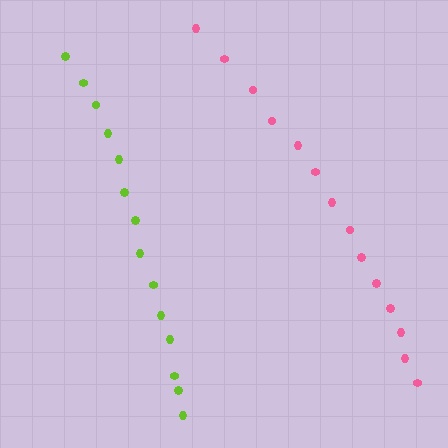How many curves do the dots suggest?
There are 2 distinct paths.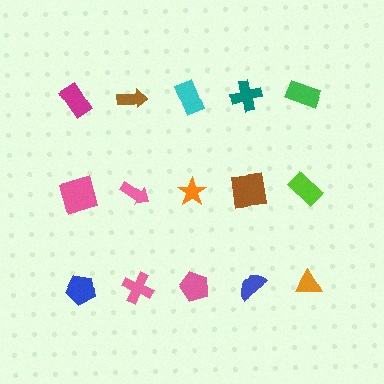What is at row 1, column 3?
A cyan rectangle.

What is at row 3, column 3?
A pink pentagon.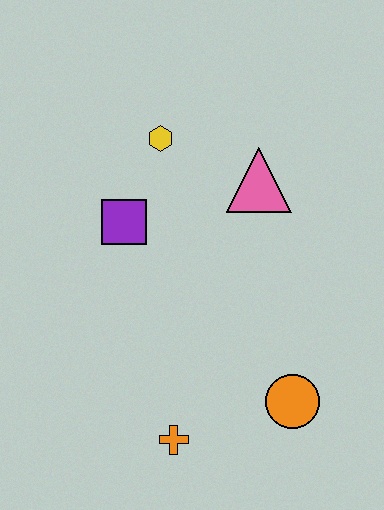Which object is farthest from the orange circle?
The yellow hexagon is farthest from the orange circle.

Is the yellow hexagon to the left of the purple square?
No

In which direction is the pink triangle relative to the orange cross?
The pink triangle is above the orange cross.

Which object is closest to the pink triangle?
The yellow hexagon is closest to the pink triangle.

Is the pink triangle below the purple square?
No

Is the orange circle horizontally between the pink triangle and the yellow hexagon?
No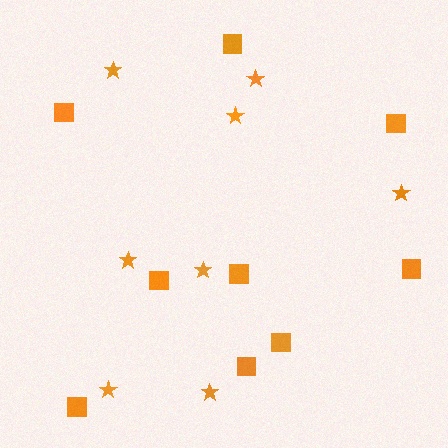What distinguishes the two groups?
There are 2 groups: one group of squares (9) and one group of stars (8).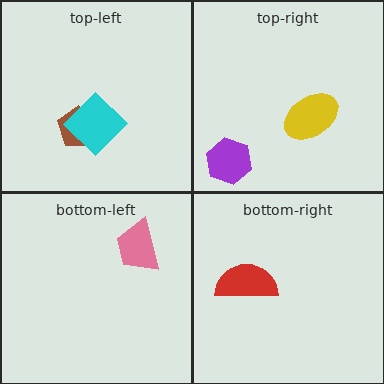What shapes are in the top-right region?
The purple hexagon, the yellow ellipse.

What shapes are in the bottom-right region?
The red semicircle.